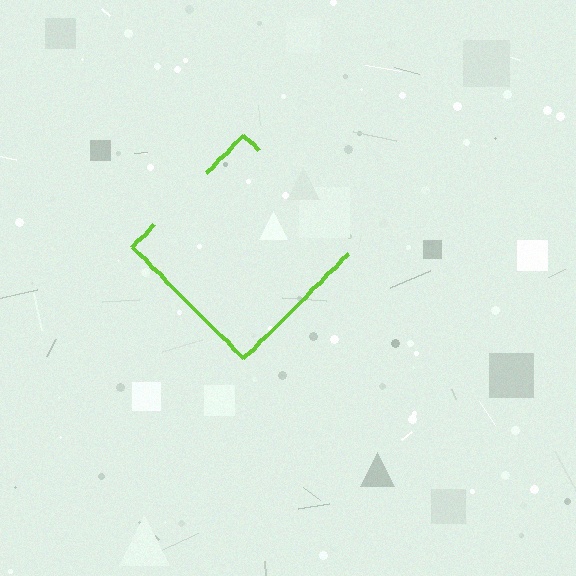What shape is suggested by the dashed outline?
The dashed outline suggests a diamond.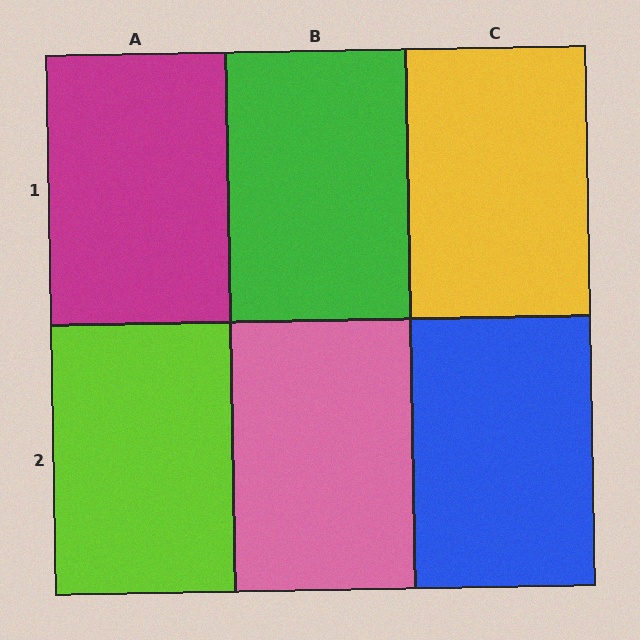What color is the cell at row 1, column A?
Magenta.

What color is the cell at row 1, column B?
Green.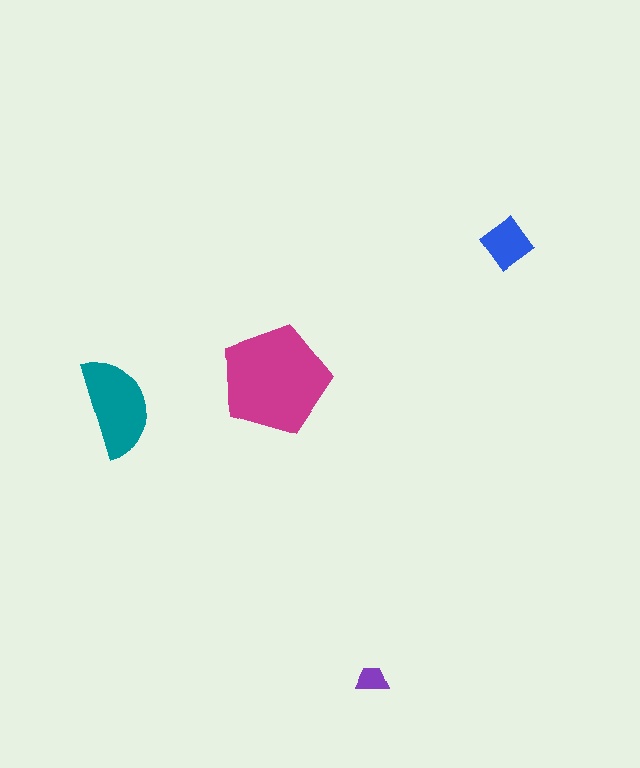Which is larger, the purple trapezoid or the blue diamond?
The blue diamond.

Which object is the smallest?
The purple trapezoid.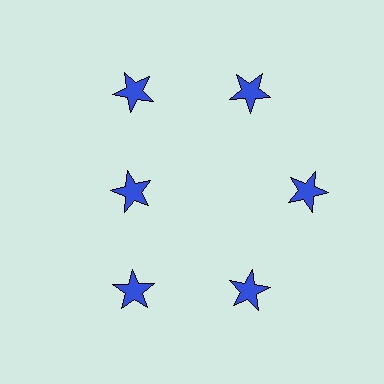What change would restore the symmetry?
The symmetry would be restored by moving it outward, back onto the ring so that all 6 stars sit at equal angles and equal distance from the center.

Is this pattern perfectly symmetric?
No. The 6 blue stars are arranged in a ring, but one element near the 9 o'clock position is pulled inward toward the center, breaking the 6-fold rotational symmetry.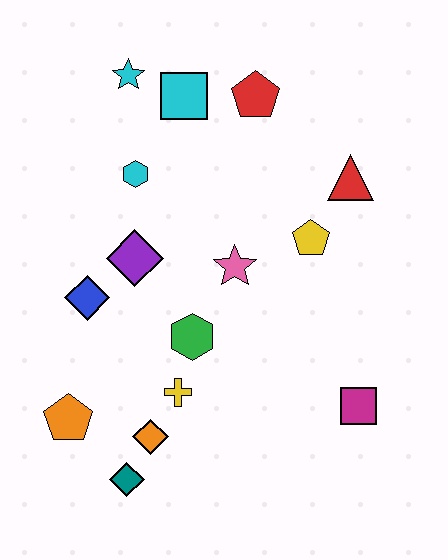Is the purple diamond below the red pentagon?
Yes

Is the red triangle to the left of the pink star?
No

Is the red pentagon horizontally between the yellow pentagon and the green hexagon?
Yes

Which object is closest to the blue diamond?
The purple diamond is closest to the blue diamond.